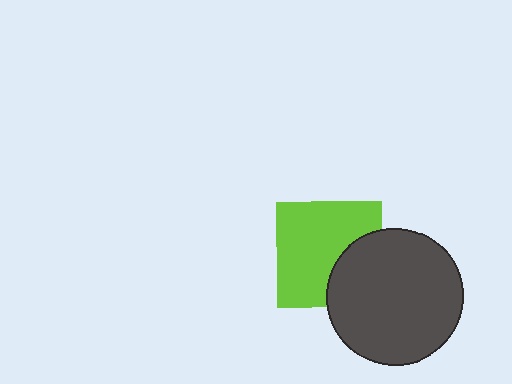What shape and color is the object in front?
The object in front is a dark gray circle.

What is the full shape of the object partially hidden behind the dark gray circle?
The partially hidden object is a lime square.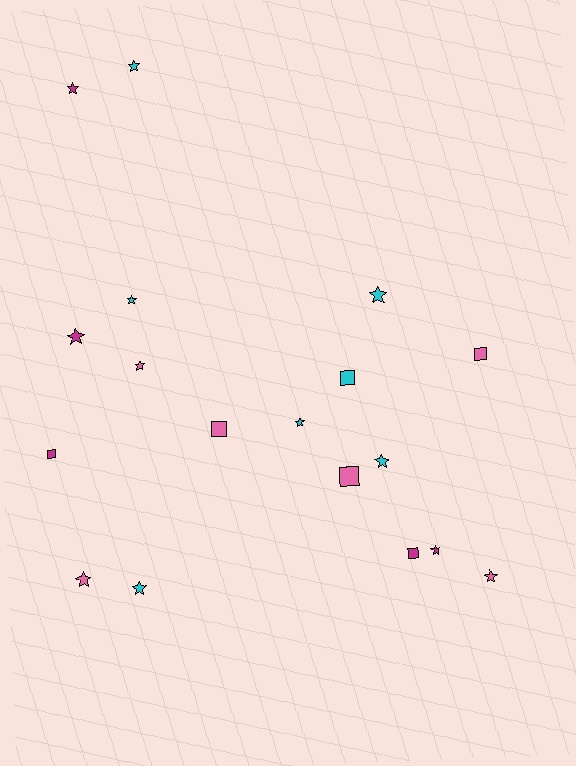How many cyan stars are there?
There are 6 cyan stars.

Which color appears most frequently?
Cyan, with 7 objects.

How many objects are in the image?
There are 18 objects.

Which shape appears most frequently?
Star, with 12 objects.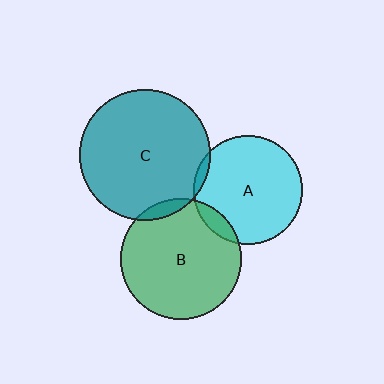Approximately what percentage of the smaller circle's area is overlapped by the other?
Approximately 5%.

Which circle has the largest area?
Circle C (teal).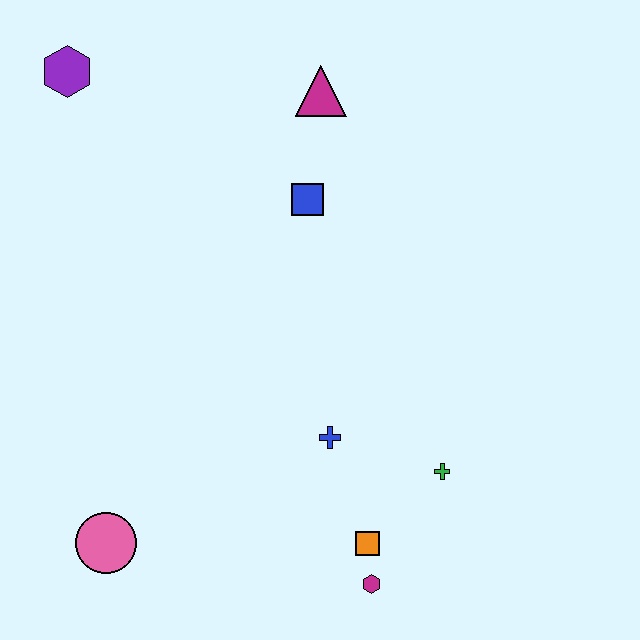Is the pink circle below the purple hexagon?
Yes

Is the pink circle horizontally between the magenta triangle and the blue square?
No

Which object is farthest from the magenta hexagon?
The purple hexagon is farthest from the magenta hexagon.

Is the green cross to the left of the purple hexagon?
No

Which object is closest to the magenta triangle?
The blue square is closest to the magenta triangle.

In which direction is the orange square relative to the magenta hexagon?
The orange square is above the magenta hexagon.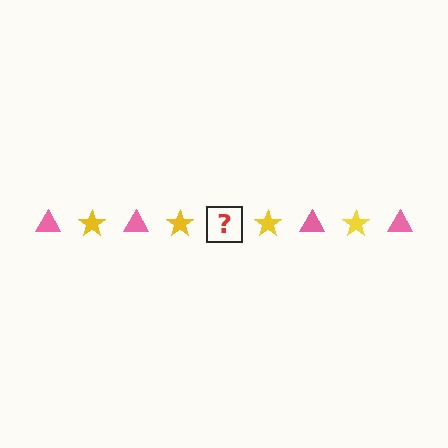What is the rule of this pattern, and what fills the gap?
The rule is that the pattern alternates between pink triangle and yellow star. The gap should be filled with a pink triangle.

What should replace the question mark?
The question mark should be replaced with a pink triangle.